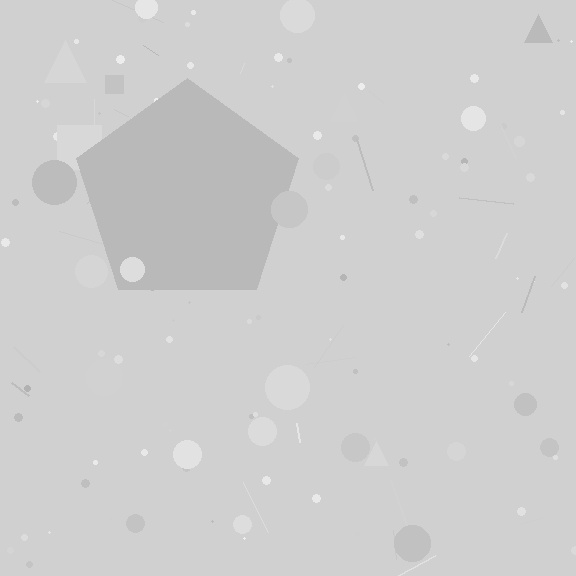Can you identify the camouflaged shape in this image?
The camouflaged shape is a pentagon.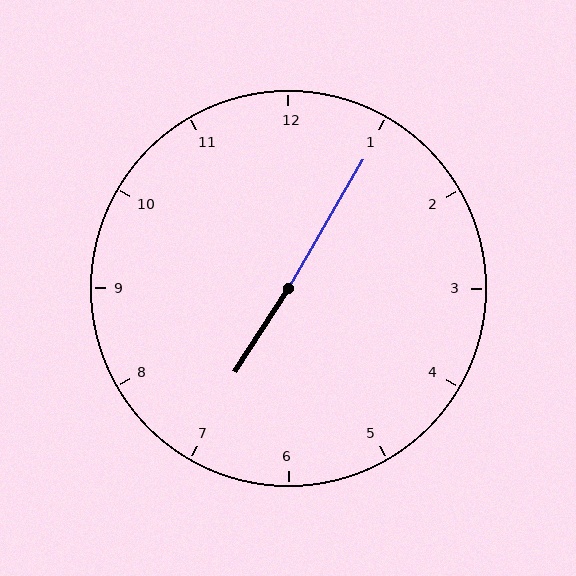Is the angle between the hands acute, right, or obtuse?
It is obtuse.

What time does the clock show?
7:05.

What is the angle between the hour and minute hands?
Approximately 178 degrees.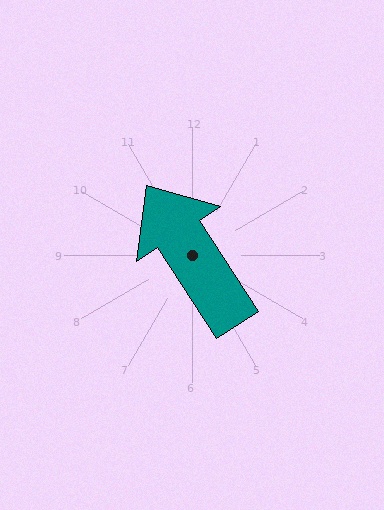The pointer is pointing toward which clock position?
Roughly 11 o'clock.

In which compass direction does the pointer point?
Northwest.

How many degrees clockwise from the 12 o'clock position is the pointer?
Approximately 327 degrees.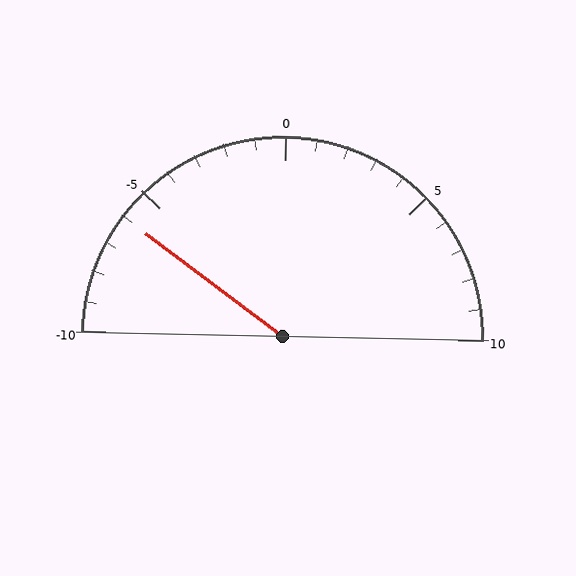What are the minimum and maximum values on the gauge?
The gauge ranges from -10 to 10.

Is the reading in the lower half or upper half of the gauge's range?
The reading is in the lower half of the range (-10 to 10).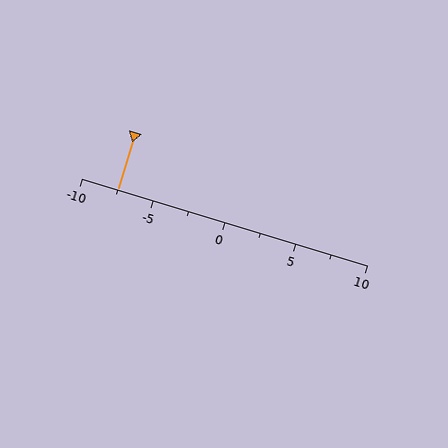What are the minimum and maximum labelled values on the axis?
The axis runs from -10 to 10.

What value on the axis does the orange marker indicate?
The marker indicates approximately -7.5.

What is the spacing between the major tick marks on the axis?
The major ticks are spaced 5 apart.